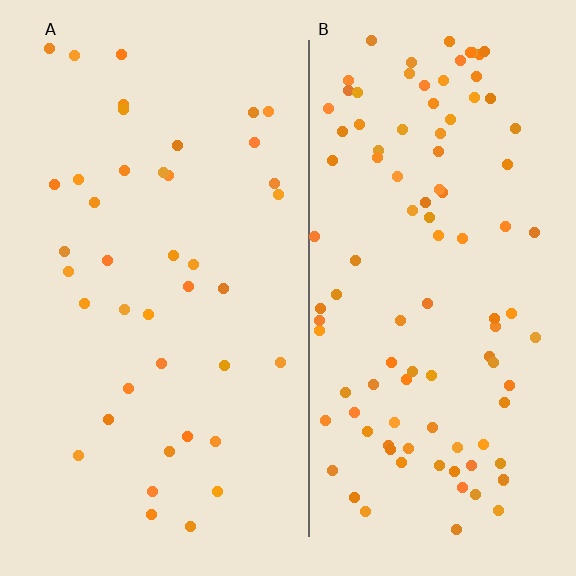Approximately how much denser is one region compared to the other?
Approximately 2.5× — region B over region A.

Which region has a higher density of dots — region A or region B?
B (the right).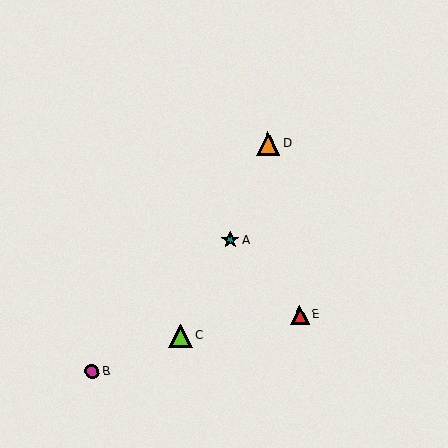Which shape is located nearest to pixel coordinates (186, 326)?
The lime triangle (labeled C) at (180, 336) is nearest to that location.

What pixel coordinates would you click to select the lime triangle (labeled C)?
Click at (180, 336) to select the lime triangle C.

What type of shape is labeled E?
Shape E is a red triangle.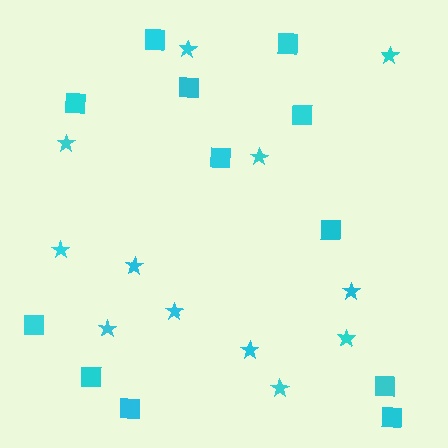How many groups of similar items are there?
There are 2 groups: one group of squares (12) and one group of stars (12).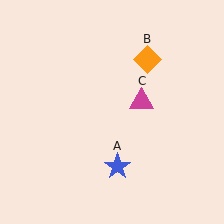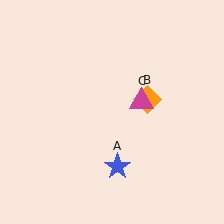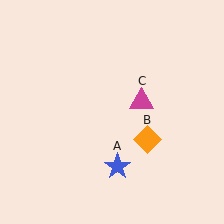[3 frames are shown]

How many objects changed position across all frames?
1 object changed position: orange diamond (object B).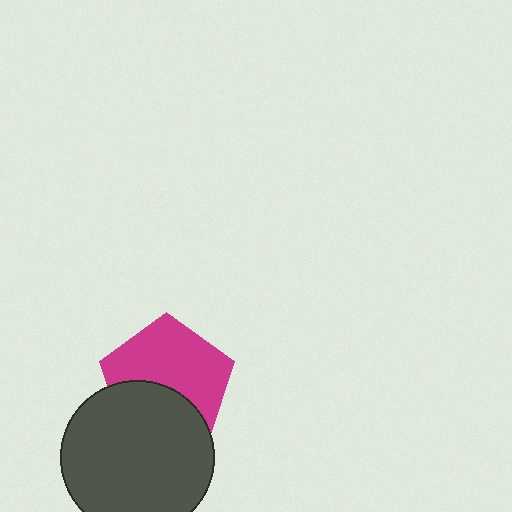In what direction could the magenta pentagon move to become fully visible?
The magenta pentagon could move up. That would shift it out from behind the dark gray circle entirely.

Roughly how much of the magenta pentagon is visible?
About half of it is visible (roughly 61%).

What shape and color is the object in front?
The object in front is a dark gray circle.